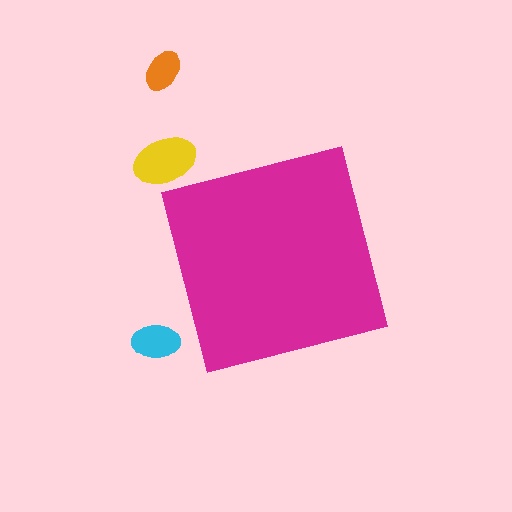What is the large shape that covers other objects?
A magenta square.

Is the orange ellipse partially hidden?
No, the orange ellipse is fully visible.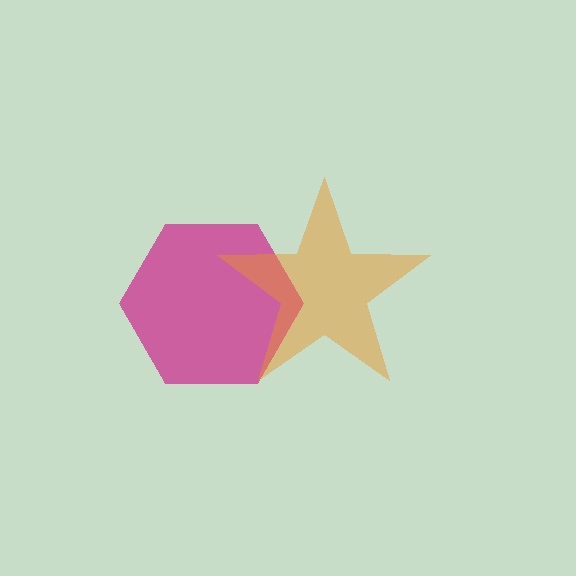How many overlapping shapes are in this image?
There are 2 overlapping shapes in the image.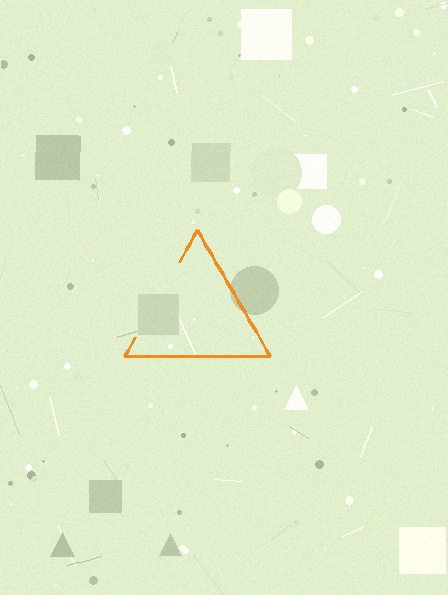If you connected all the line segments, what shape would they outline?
They would outline a triangle.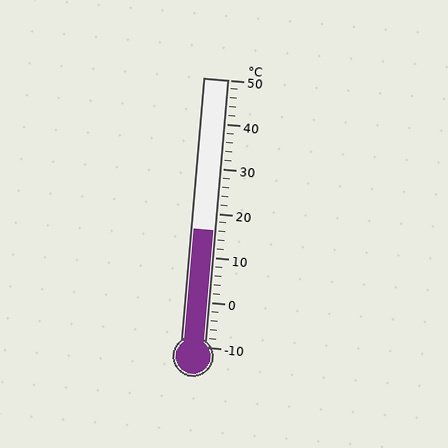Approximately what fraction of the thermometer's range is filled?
The thermometer is filled to approximately 45% of its range.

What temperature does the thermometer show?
The thermometer shows approximately 16°C.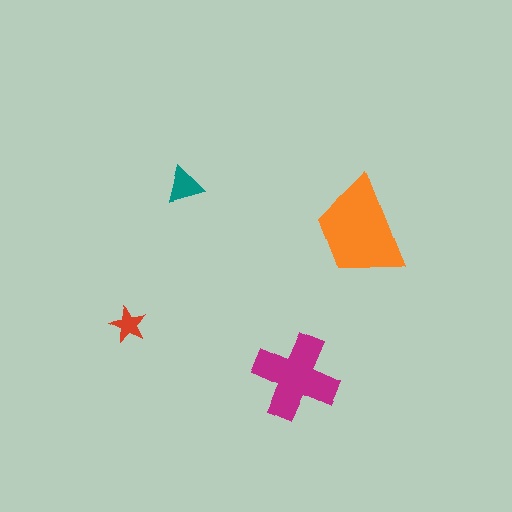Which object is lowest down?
The magenta cross is bottommost.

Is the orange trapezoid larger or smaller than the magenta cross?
Larger.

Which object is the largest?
The orange trapezoid.